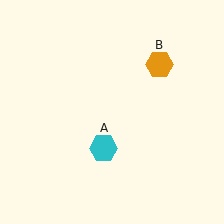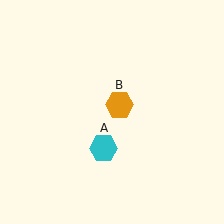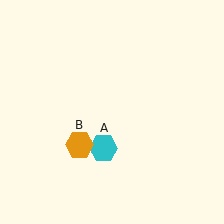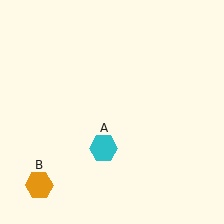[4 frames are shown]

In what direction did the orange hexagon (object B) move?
The orange hexagon (object B) moved down and to the left.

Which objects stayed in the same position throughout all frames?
Cyan hexagon (object A) remained stationary.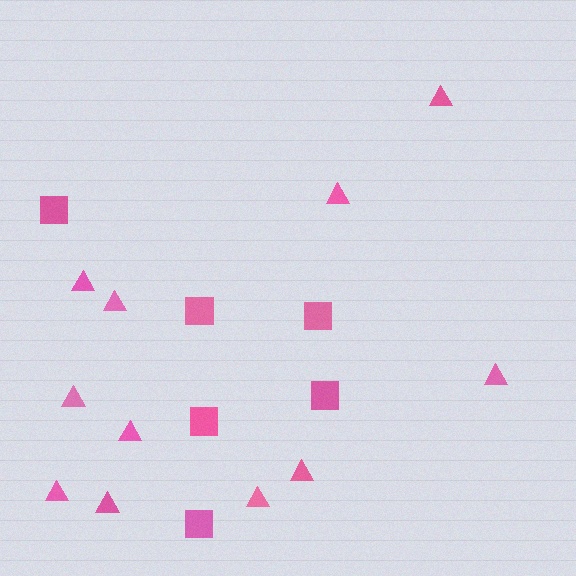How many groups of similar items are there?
There are 2 groups: one group of triangles (11) and one group of squares (6).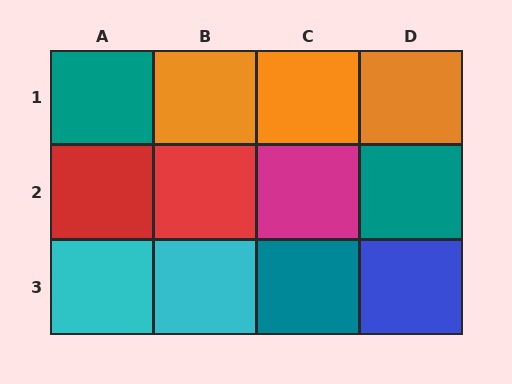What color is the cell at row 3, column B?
Cyan.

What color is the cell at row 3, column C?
Teal.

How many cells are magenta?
1 cell is magenta.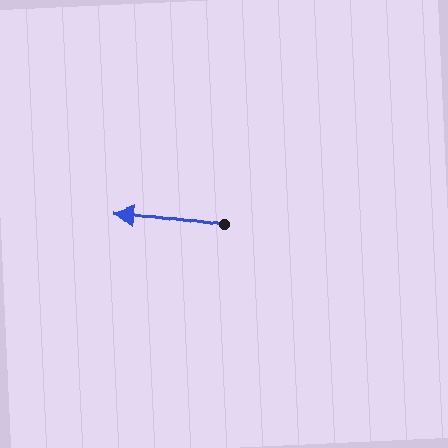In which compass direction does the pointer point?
West.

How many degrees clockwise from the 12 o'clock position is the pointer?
Approximately 278 degrees.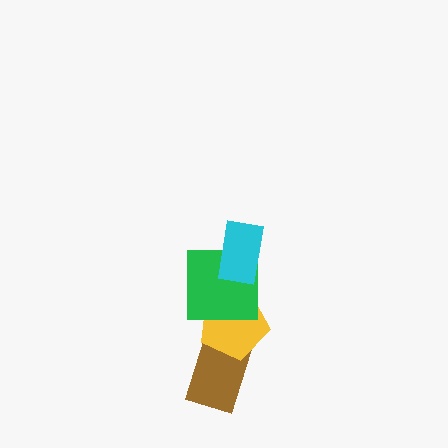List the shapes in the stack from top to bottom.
From top to bottom: the cyan rectangle, the green square, the yellow pentagon, the brown rectangle.